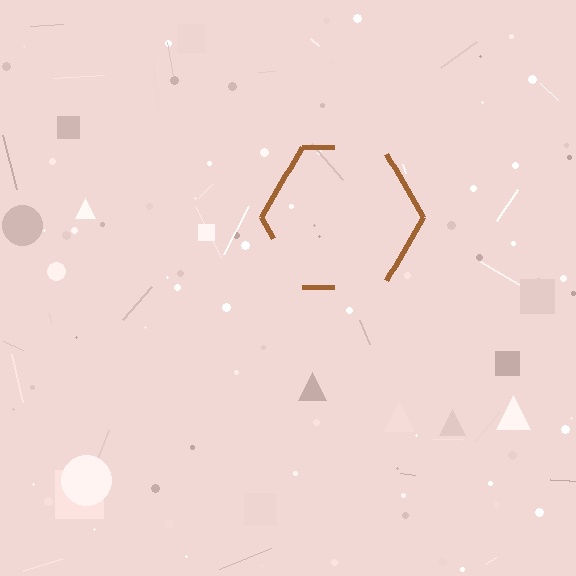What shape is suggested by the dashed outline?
The dashed outline suggests a hexagon.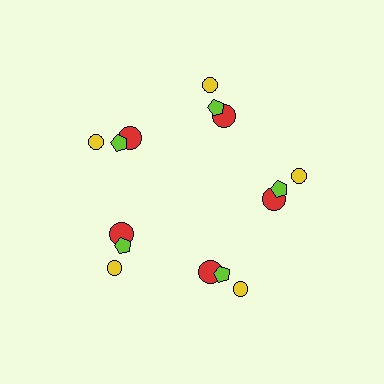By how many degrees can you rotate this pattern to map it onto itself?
The pattern maps onto itself every 72 degrees of rotation.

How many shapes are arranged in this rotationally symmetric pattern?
There are 15 shapes, arranged in 5 groups of 3.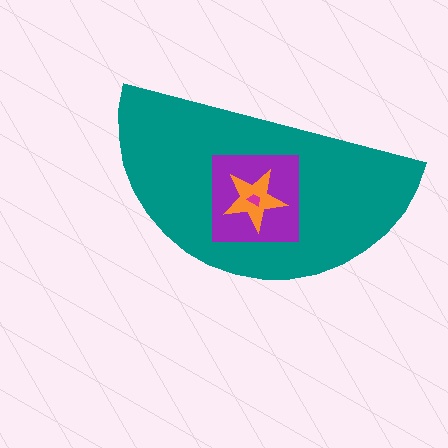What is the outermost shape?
The teal semicircle.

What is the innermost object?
The magenta trapezoid.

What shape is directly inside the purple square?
The orange star.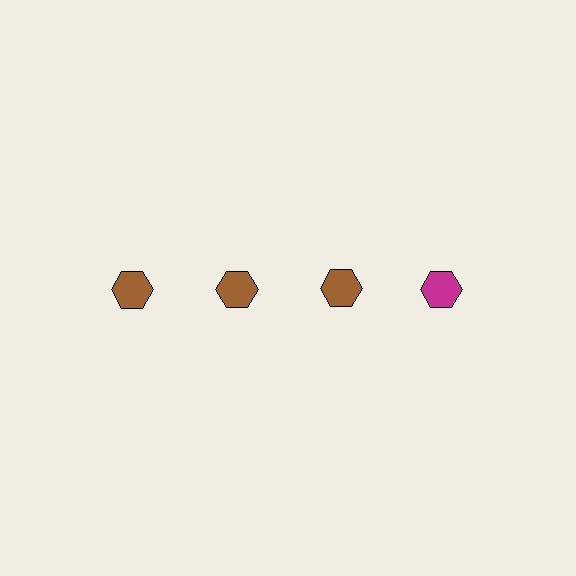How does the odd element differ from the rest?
It has a different color: magenta instead of brown.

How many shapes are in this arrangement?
There are 4 shapes arranged in a grid pattern.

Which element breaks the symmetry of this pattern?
The magenta hexagon in the top row, second from right column breaks the symmetry. All other shapes are brown hexagons.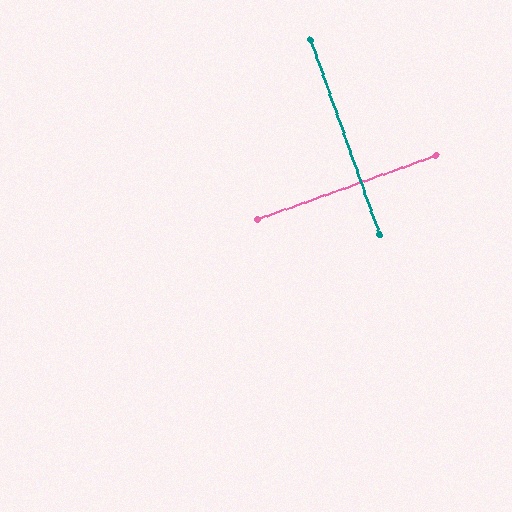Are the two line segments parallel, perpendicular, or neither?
Perpendicular — they meet at approximately 90°.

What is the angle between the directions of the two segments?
Approximately 90 degrees.